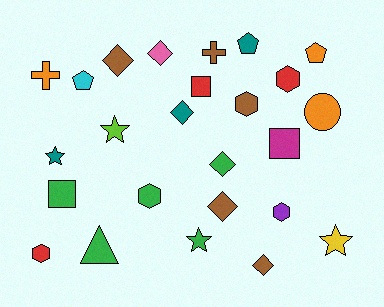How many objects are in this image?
There are 25 objects.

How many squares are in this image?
There are 3 squares.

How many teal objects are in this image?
There are 3 teal objects.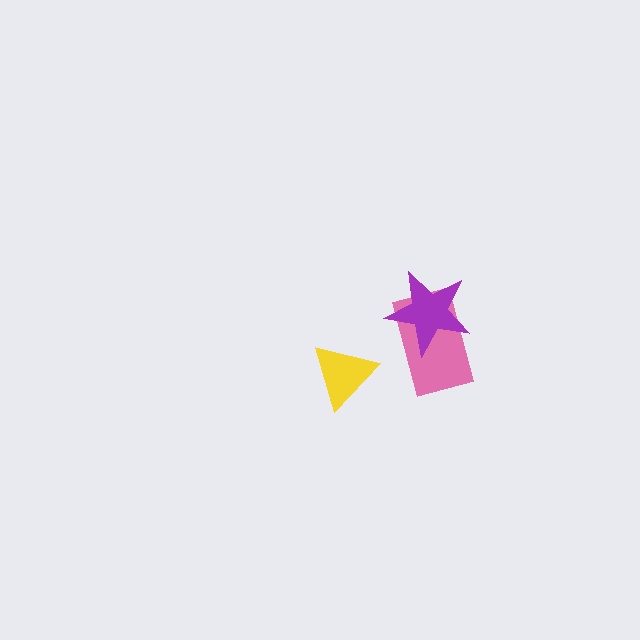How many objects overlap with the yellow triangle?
0 objects overlap with the yellow triangle.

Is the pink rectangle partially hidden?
Yes, it is partially covered by another shape.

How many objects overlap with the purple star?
1 object overlaps with the purple star.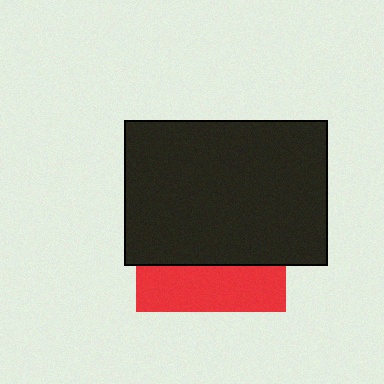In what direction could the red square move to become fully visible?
The red square could move down. That would shift it out from behind the black rectangle entirely.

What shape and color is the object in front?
The object in front is a black rectangle.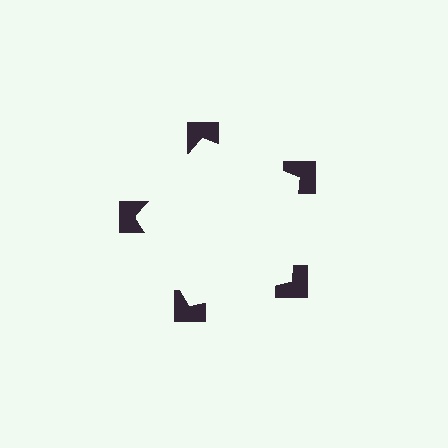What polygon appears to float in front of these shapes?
An illusory pentagon — its edges are inferred from the aligned wedge cuts in the notched squares, not physically drawn.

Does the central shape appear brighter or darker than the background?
It typically appears slightly brighter than the background, even though no actual brightness change is drawn.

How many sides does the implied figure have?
5 sides.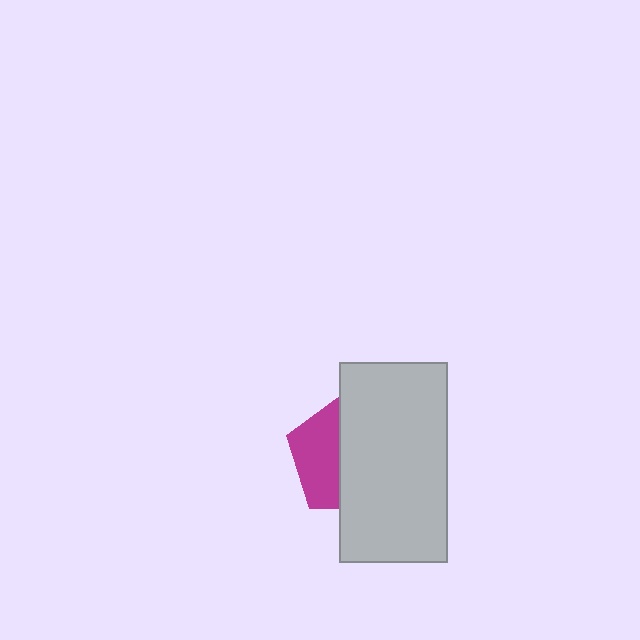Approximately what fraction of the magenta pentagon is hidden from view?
Roughly 59% of the magenta pentagon is hidden behind the light gray rectangle.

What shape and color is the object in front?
The object in front is a light gray rectangle.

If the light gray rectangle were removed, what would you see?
You would see the complete magenta pentagon.